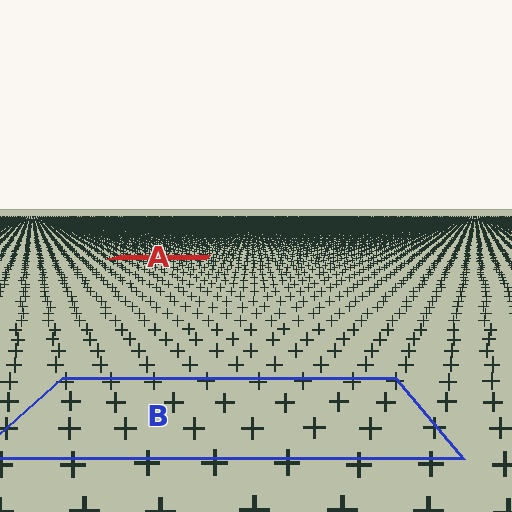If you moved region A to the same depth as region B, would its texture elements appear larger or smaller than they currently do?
They would appear larger. At a closer depth, the same texture elements are projected at a bigger on-screen size.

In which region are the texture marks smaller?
The texture marks are smaller in region A, because it is farther away.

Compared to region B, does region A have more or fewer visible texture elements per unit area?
Region A has more texture elements per unit area — they are packed more densely because it is farther away.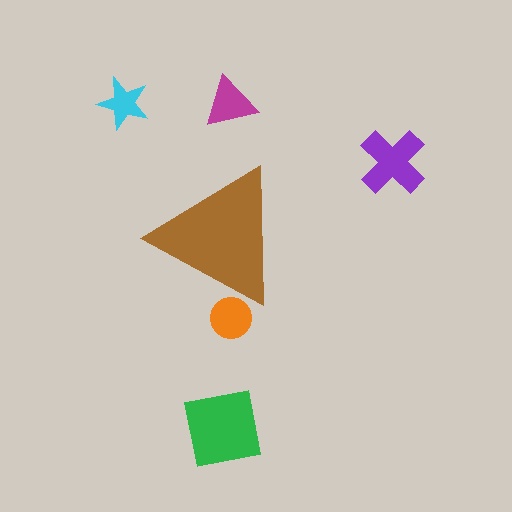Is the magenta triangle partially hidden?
No, the magenta triangle is fully visible.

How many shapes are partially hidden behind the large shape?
1 shape is partially hidden.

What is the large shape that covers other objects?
A brown triangle.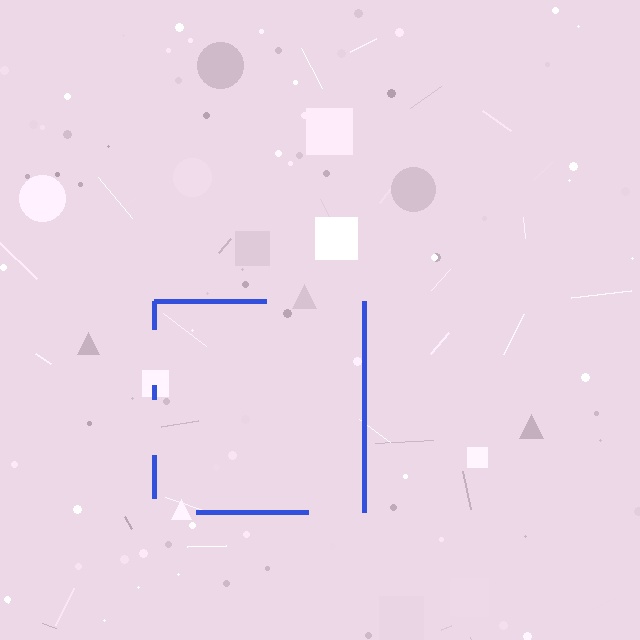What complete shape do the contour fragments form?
The contour fragments form a square.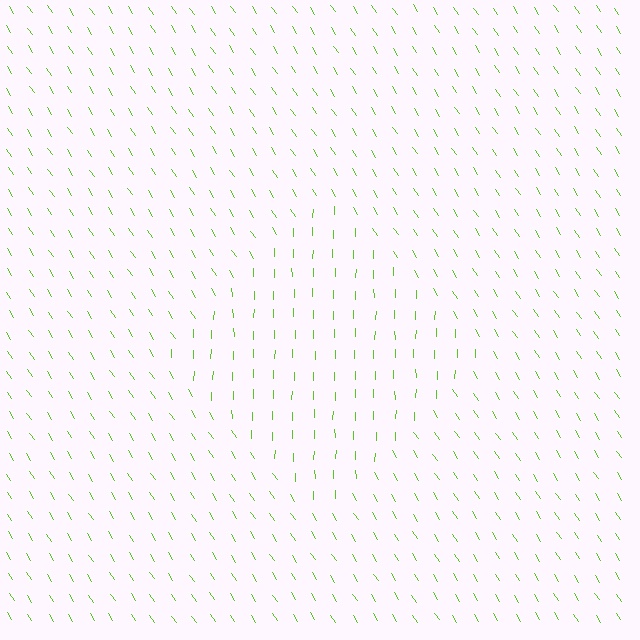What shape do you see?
I see a diamond.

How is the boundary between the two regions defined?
The boundary is defined purely by a change in line orientation (approximately 33 degrees difference). All lines are the same color and thickness.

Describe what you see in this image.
The image is filled with small lime line segments. A diamond region in the image has lines oriented differently from the surrounding lines, creating a visible texture boundary.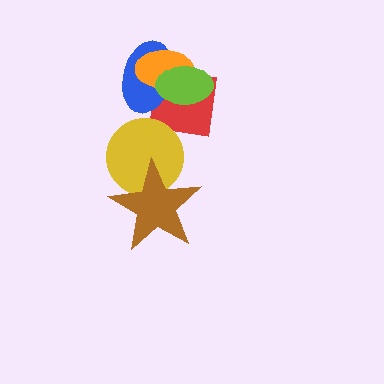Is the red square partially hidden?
Yes, it is partially covered by another shape.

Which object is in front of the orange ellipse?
The lime ellipse is in front of the orange ellipse.